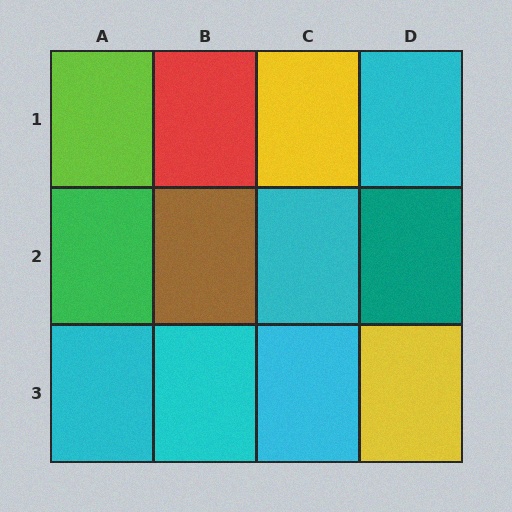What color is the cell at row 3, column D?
Yellow.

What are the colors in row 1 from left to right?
Lime, red, yellow, cyan.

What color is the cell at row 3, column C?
Cyan.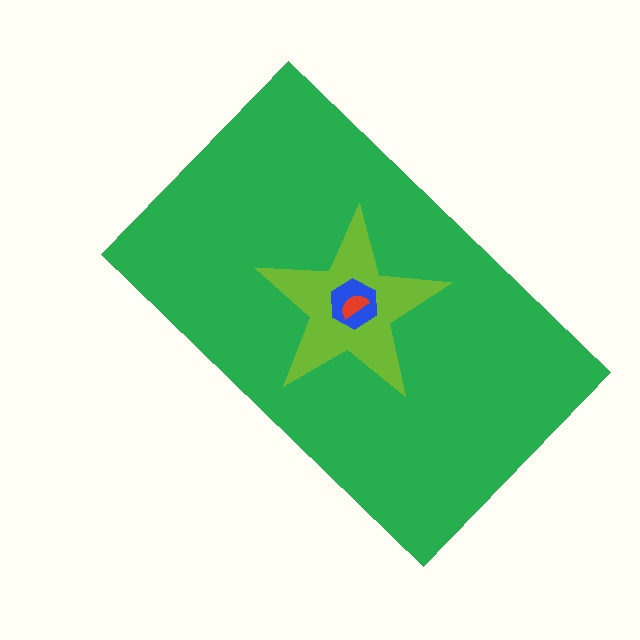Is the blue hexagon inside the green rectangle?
Yes.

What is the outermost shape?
The green rectangle.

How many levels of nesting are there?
4.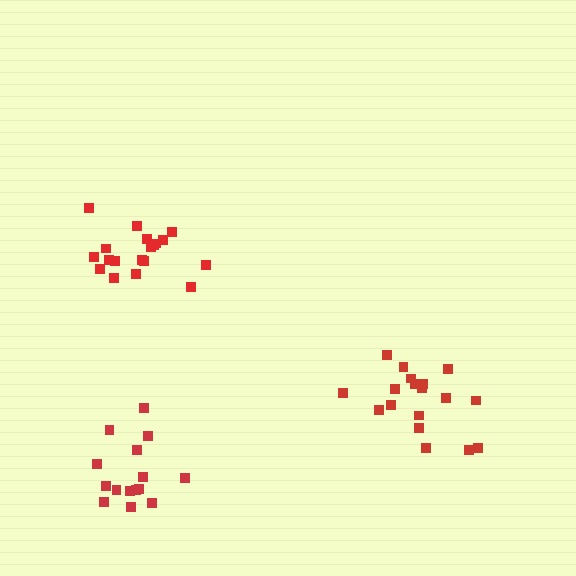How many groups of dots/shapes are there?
There are 3 groups.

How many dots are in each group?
Group 1: 18 dots, Group 2: 19 dots, Group 3: 15 dots (52 total).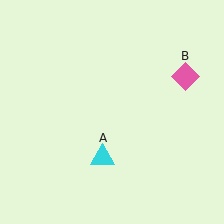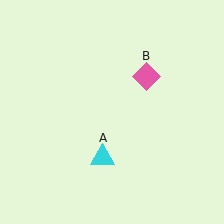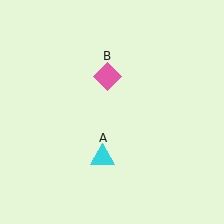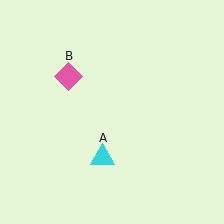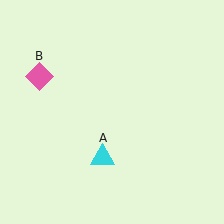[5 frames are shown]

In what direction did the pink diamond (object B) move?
The pink diamond (object B) moved left.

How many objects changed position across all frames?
1 object changed position: pink diamond (object B).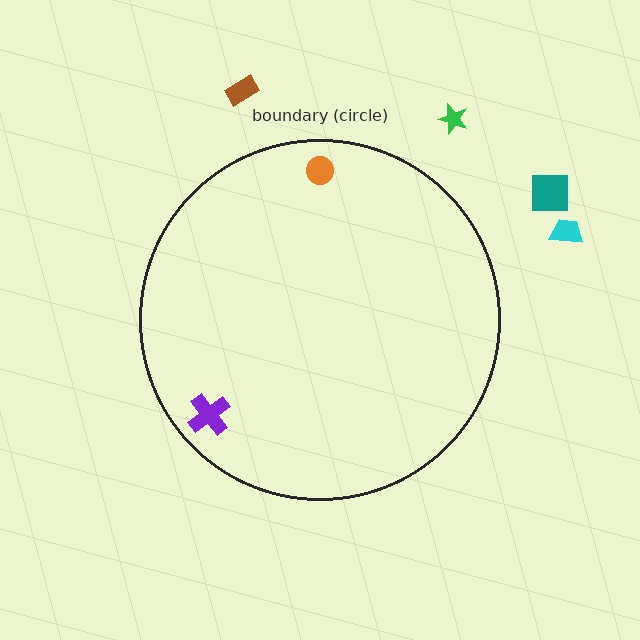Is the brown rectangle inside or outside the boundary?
Outside.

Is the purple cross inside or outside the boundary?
Inside.